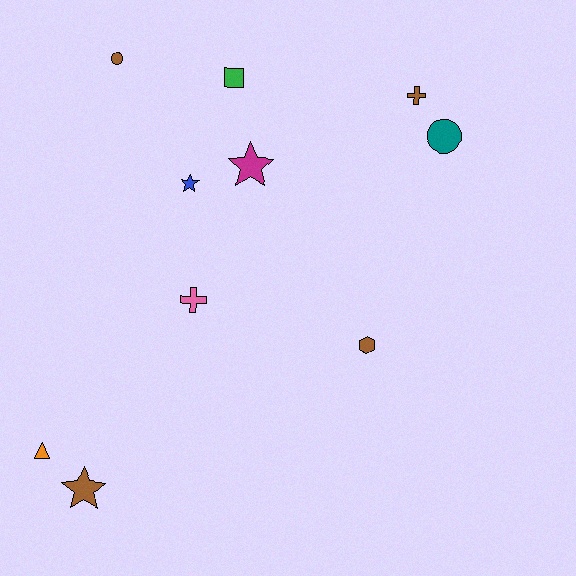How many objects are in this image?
There are 10 objects.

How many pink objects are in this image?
There is 1 pink object.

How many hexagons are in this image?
There is 1 hexagon.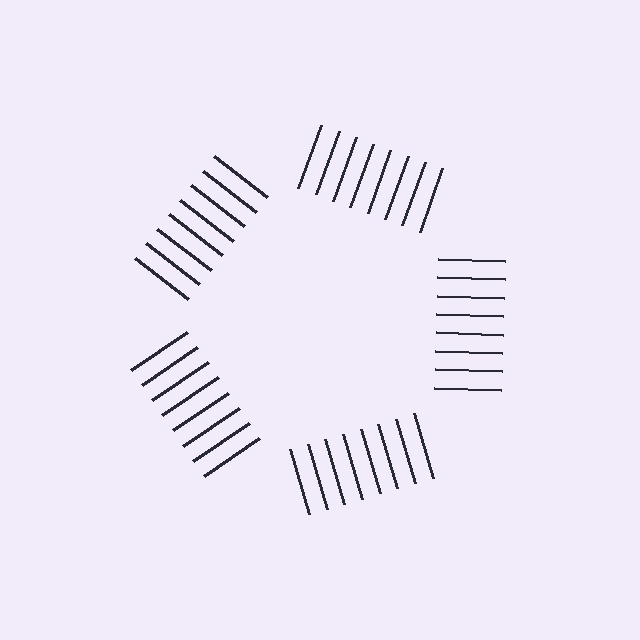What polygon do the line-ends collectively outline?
An illusory pentagon — the line segments terminate on its edges but no continuous stroke is drawn.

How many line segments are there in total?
40 — 8 along each of the 5 edges.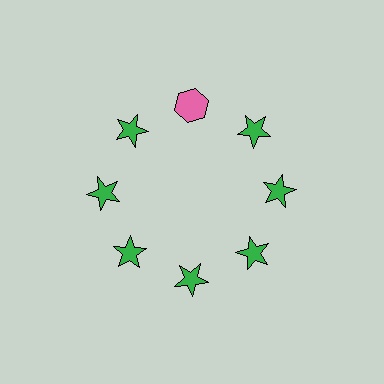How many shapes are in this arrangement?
There are 8 shapes arranged in a ring pattern.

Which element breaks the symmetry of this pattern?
The pink hexagon at roughly the 12 o'clock position breaks the symmetry. All other shapes are green stars.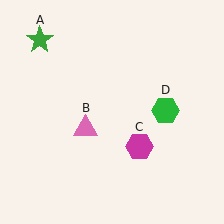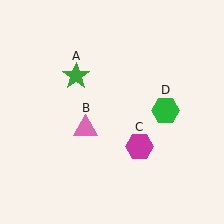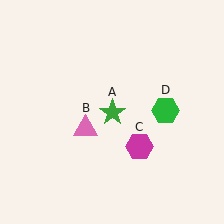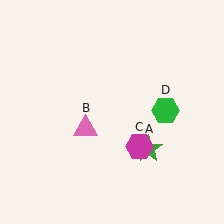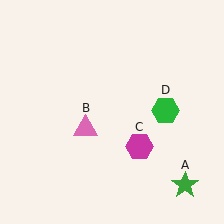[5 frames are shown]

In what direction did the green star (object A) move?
The green star (object A) moved down and to the right.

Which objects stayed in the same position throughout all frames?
Pink triangle (object B) and magenta hexagon (object C) and green hexagon (object D) remained stationary.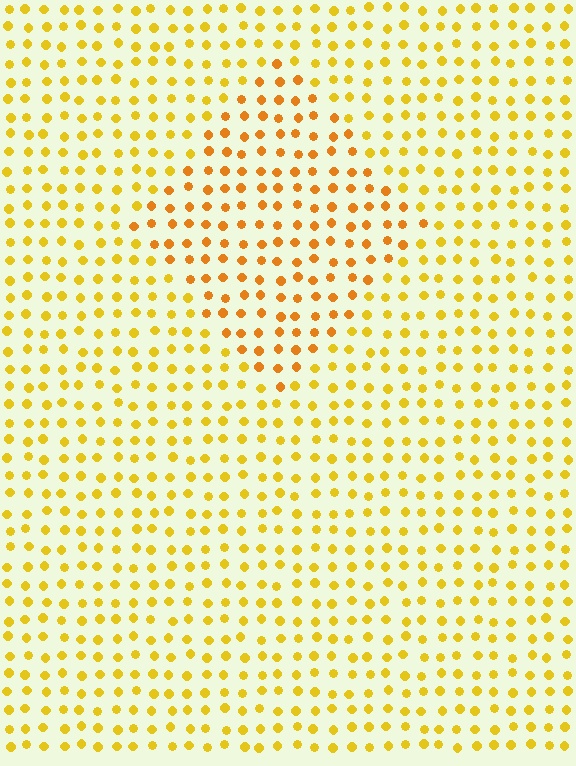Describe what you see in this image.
The image is filled with small yellow elements in a uniform arrangement. A diamond-shaped region is visible where the elements are tinted to a slightly different hue, forming a subtle color boundary.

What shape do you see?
I see a diamond.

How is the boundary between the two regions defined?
The boundary is defined purely by a slight shift in hue (about 21 degrees). Spacing, size, and orientation are identical on both sides.